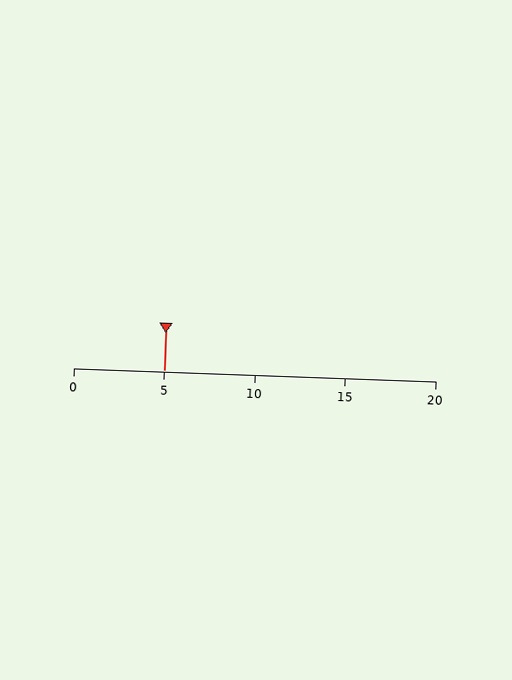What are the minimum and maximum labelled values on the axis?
The axis runs from 0 to 20.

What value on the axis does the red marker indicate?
The marker indicates approximately 5.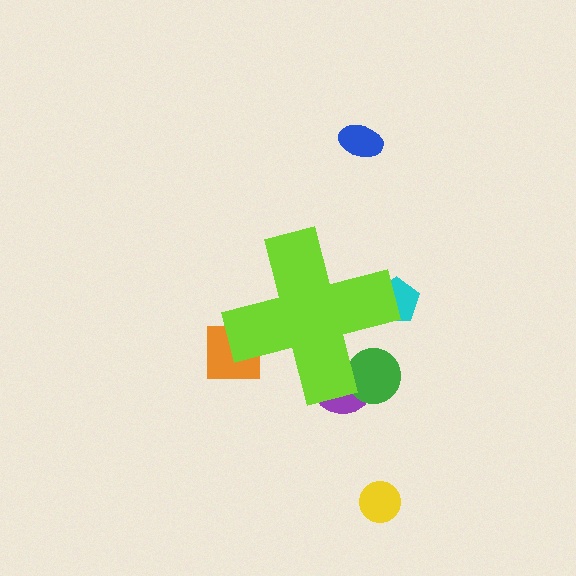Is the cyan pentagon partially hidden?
Yes, the cyan pentagon is partially hidden behind the lime cross.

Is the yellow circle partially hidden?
No, the yellow circle is fully visible.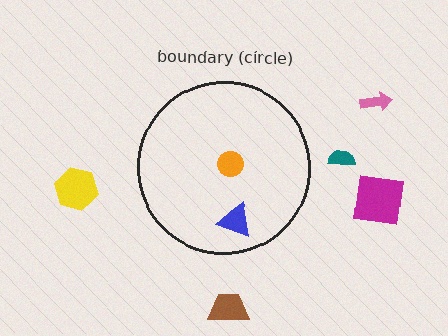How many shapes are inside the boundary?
2 inside, 5 outside.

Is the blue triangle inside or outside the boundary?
Inside.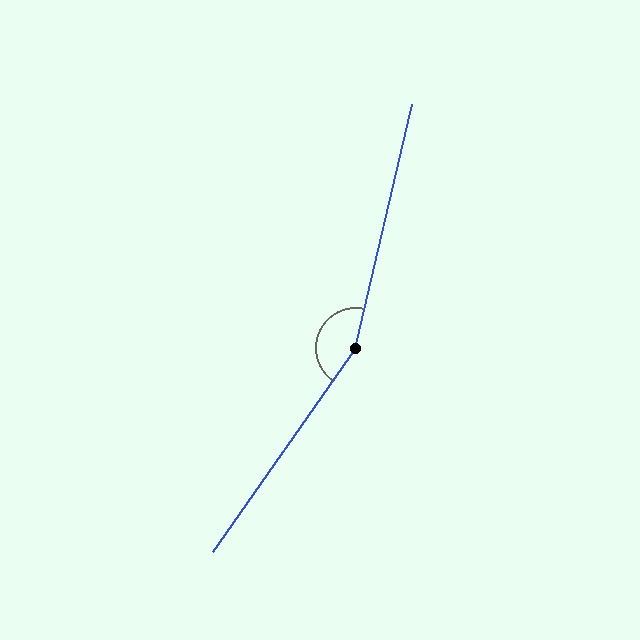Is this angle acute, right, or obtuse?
It is obtuse.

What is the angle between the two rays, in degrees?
Approximately 158 degrees.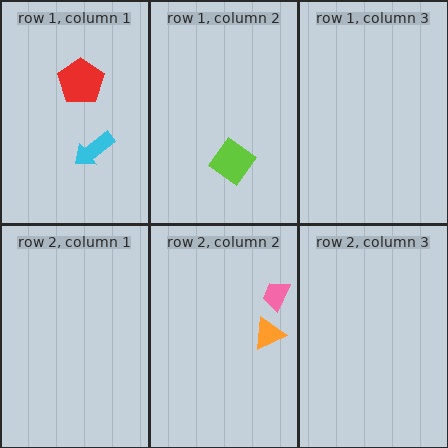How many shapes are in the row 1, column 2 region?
1.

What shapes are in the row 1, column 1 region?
The red pentagon, the cyan arrow.